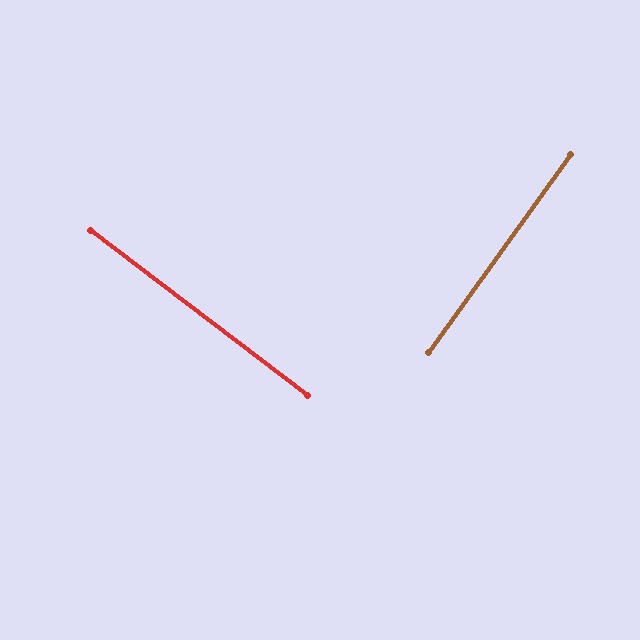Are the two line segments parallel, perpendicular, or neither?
Perpendicular — they meet at approximately 88°.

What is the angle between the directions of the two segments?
Approximately 88 degrees.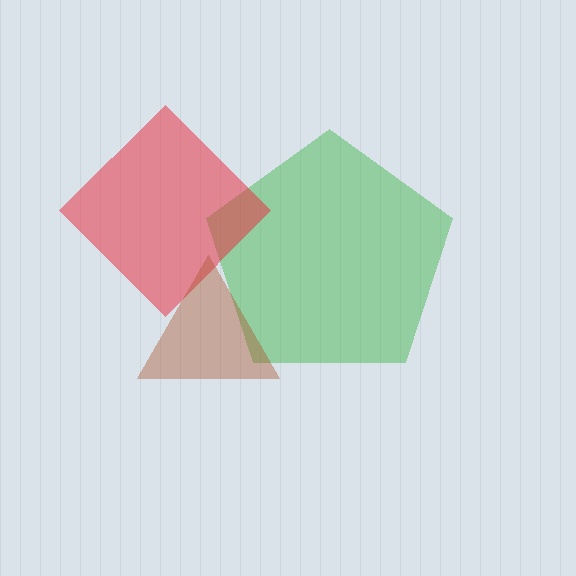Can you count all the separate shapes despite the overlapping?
Yes, there are 3 separate shapes.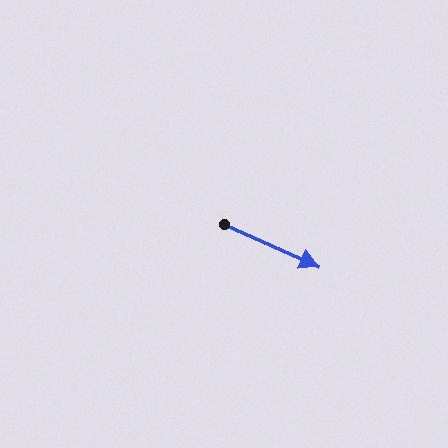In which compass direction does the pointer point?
Southeast.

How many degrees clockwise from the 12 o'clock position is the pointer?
Approximately 114 degrees.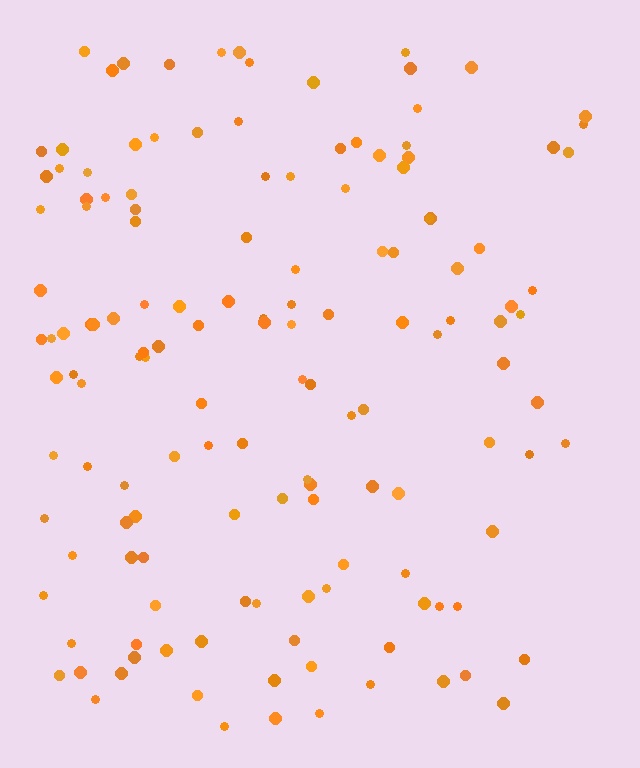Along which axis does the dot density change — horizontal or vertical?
Horizontal.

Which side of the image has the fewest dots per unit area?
The right.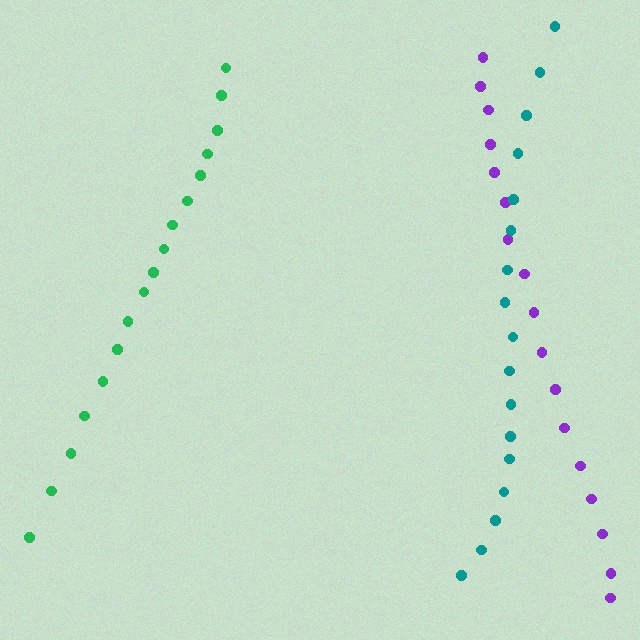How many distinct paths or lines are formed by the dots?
There are 3 distinct paths.